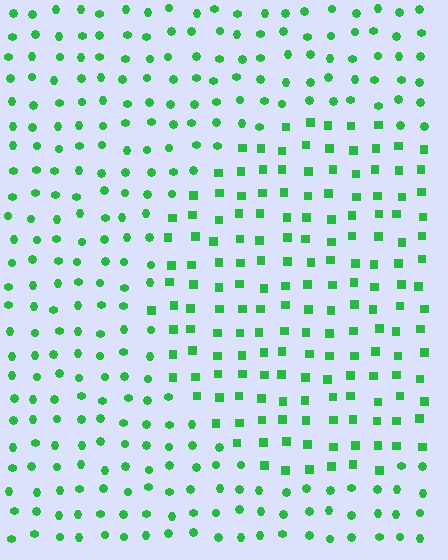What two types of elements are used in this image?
The image uses squares inside the circle region and circles outside it.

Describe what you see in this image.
The image is filled with small green elements arranged in a uniform grid. A circle-shaped region contains squares, while the surrounding area contains circles. The boundary is defined purely by the change in element shape.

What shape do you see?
I see a circle.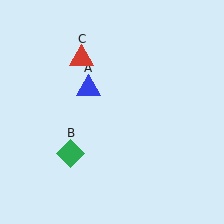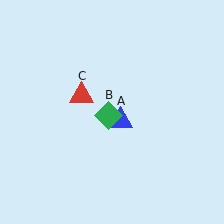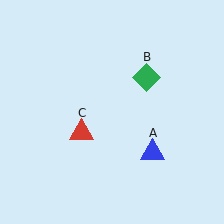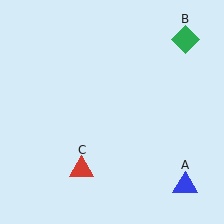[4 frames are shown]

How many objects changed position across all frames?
3 objects changed position: blue triangle (object A), green diamond (object B), red triangle (object C).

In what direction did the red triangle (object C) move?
The red triangle (object C) moved down.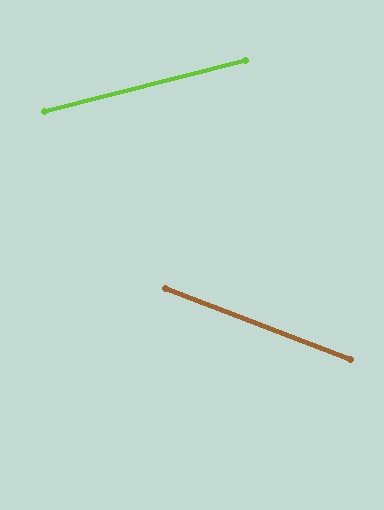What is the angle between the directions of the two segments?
Approximately 35 degrees.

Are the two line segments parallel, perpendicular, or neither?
Neither parallel nor perpendicular — they differ by about 35°.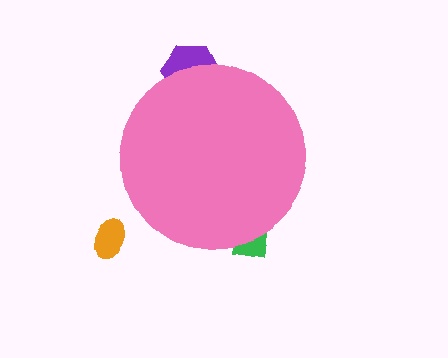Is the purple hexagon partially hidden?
Yes, the purple hexagon is partially hidden behind the pink circle.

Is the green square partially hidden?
Yes, the green square is partially hidden behind the pink circle.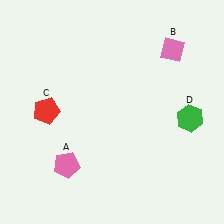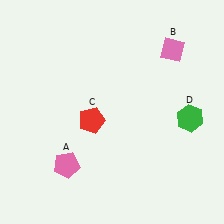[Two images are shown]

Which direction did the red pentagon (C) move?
The red pentagon (C) moved right.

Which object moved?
The red pentagon (C) moved right.